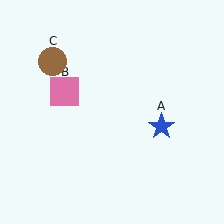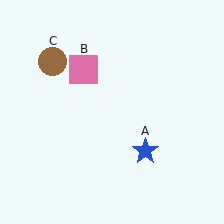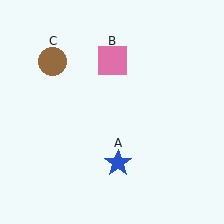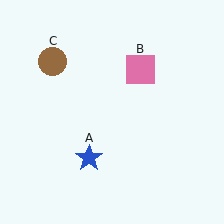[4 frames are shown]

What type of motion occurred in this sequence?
The blue star (object A), pink square (object B) rotated clockwise around the center of the scene.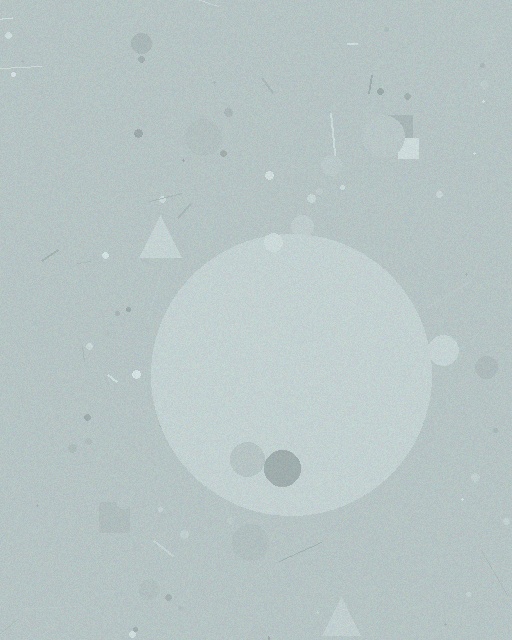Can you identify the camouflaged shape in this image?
The camouflaged shape is a circle.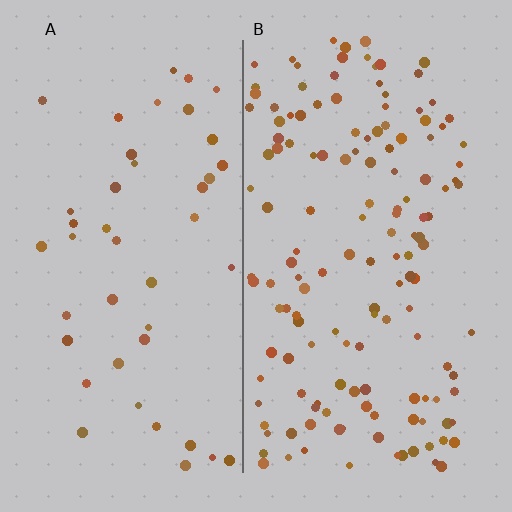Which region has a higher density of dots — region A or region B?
B (the right).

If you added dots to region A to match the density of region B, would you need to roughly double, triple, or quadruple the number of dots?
Approximately triple.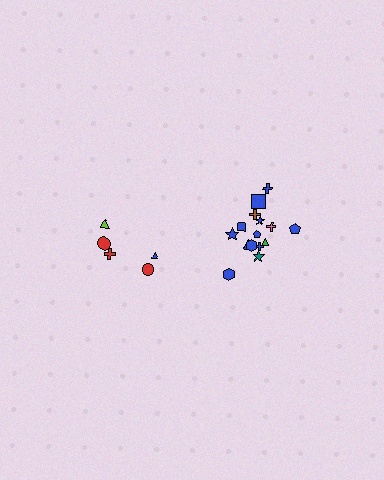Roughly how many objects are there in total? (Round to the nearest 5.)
Roughly 20 objects in total.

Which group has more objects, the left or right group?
The right group.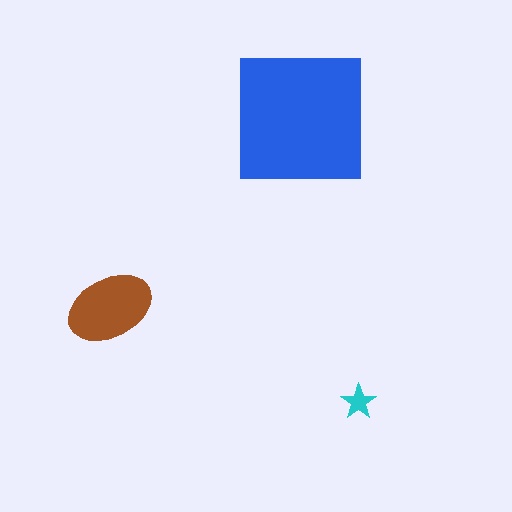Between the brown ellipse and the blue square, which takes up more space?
The blue square.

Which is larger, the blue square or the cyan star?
The blue square.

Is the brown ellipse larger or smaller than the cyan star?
Larger.